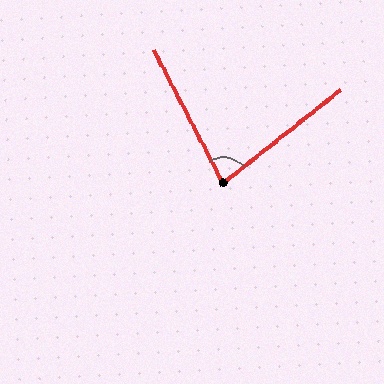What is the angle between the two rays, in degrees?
Approximately 79 degrees.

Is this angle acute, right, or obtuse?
It is acute.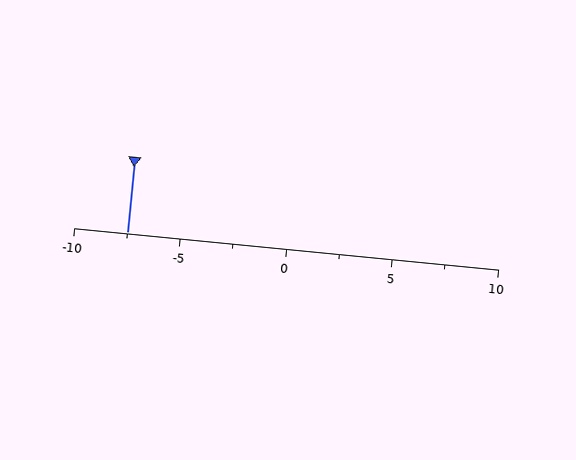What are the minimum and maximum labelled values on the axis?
The axis runs from -10 to 10.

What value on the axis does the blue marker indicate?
The marker indicates approximately -7.5.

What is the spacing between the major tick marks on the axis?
The major ticks are spaced 5 apart.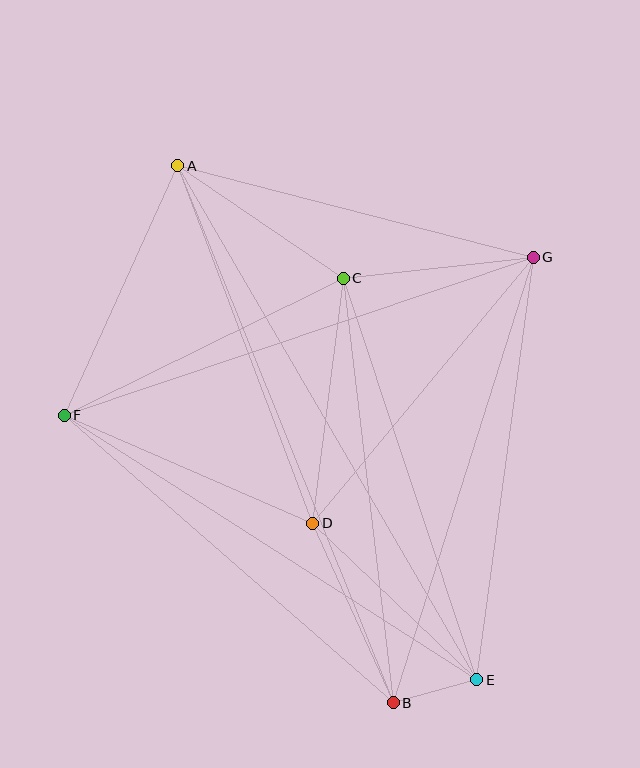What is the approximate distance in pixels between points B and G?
The distance between B and G is approximately 467 pixels.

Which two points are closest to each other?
Points B and E are closest to each other.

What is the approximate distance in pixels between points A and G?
The distance between A and G is approximately 367 pixels.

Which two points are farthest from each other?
Points A and E are farthest from each other.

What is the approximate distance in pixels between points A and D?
The distance between A and D is approximately 382 pixels.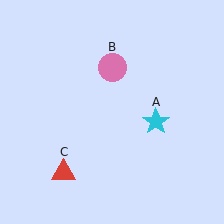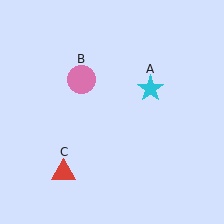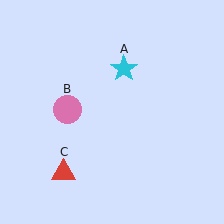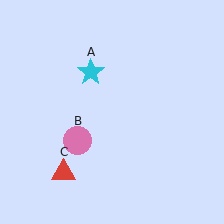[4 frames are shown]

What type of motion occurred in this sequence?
The cyan star (object A), pink circle (object B) rotated counterclockwise around the center of the scene.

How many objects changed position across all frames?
2 objects changed position: cyan star (object A), pink circle (object B).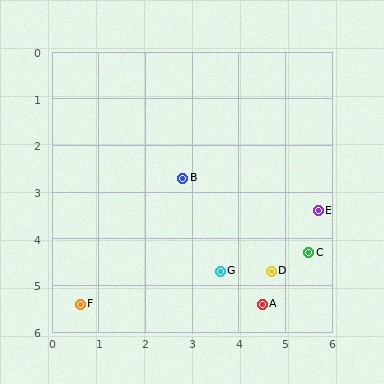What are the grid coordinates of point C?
Point C is at approximately (5.5, 4.3).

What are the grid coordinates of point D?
Point D is at approximately (4.7, 4.7).